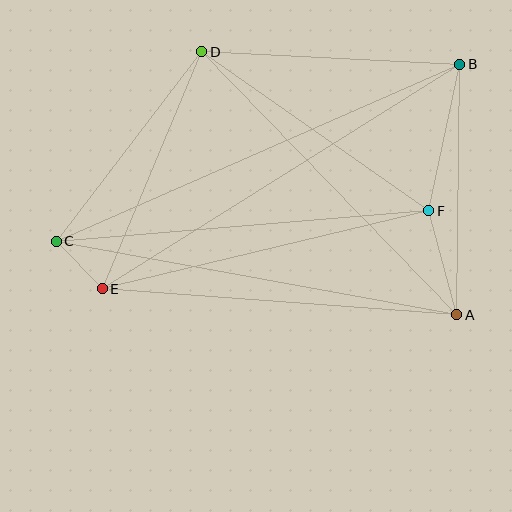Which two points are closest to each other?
Points C and E are closest to each other.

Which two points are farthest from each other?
Points B and C are farthest from each other.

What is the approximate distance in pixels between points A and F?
The distance between A and F is approximately 108 pixels.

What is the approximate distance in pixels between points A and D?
The distance between A and D is approximately 366 pixels.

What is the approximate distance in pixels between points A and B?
The distance between A and B is approximately 251 pixels.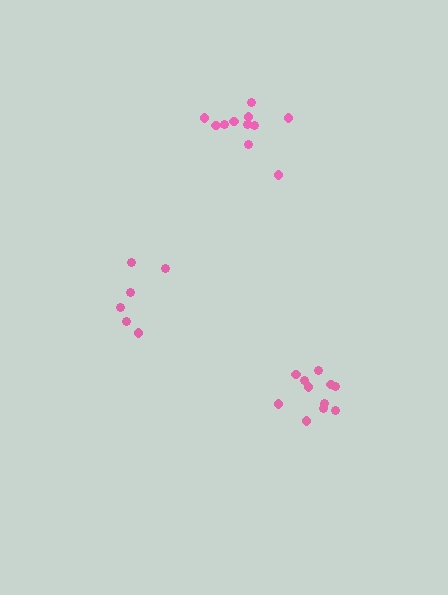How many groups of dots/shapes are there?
There are 3 groups.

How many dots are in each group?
Group 1: 6 dots, Group 2: 11 dots, Group 3: 11 dots (28 total).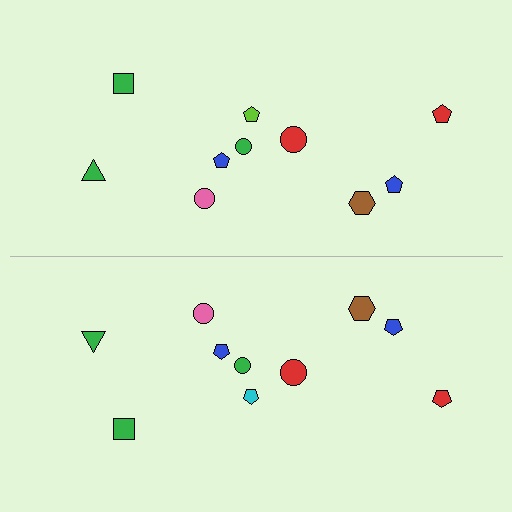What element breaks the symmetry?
The cyan pentagon on the bottom side breaks the symmetry — its mirror counterpart is lime.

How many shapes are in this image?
There are 20 shapes in this image.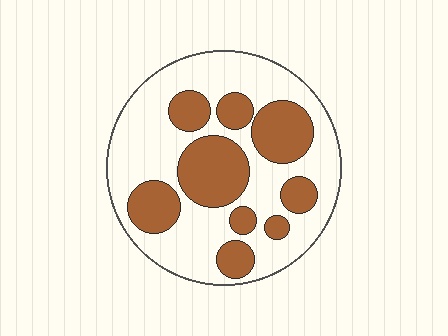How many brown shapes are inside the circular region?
9.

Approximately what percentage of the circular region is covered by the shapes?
Approximately 35%.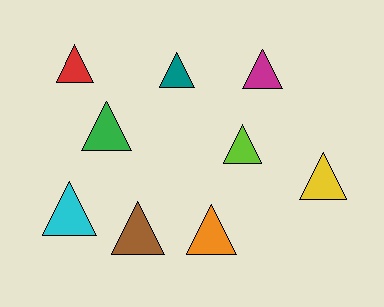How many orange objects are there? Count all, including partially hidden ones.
There is 1 orange object.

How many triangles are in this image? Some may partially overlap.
There are 9 triangles.